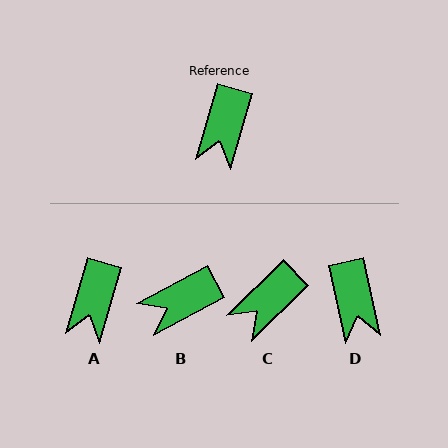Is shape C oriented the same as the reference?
No, it is off by about 30 degrees.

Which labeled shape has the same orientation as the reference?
A.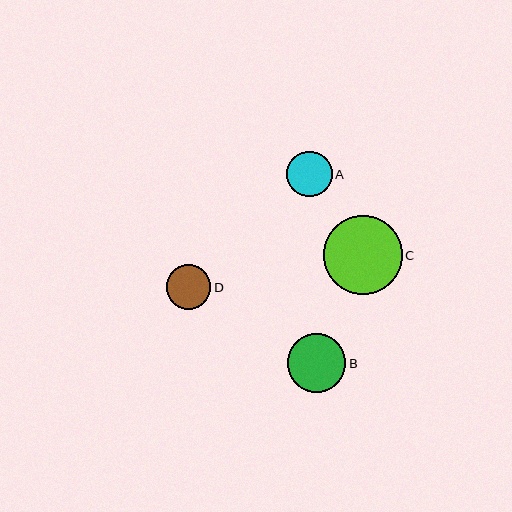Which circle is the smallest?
Circle D is the smallest with a size of approximately 45 pixels.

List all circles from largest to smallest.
From largest to smallest: C, B, A, D.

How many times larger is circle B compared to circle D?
Circle B is approximately 1.3 times the size of circle D.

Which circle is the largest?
Circle C is the largest with a size of approximately 79 pixels.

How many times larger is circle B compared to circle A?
Circle B is approximately 1.3 times the size of circle A.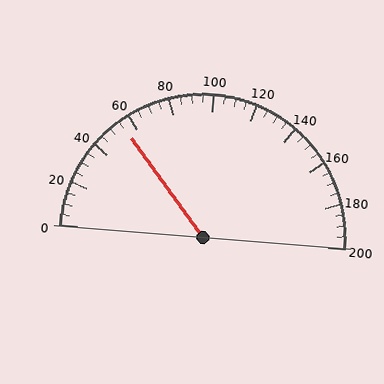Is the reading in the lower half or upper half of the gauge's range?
The reading is in the lower half of the range (0 to 200).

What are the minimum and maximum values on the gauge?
The gauge ranges from 0 to 200.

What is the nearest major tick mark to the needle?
The nearest major tick mark is 60.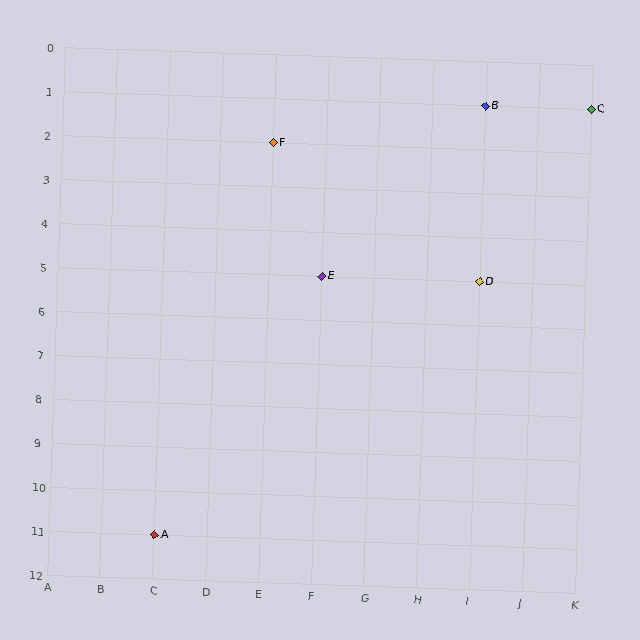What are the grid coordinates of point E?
Point E is at grid coordinates (F, 5).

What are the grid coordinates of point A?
Point A is at grid coordinates (C, 11).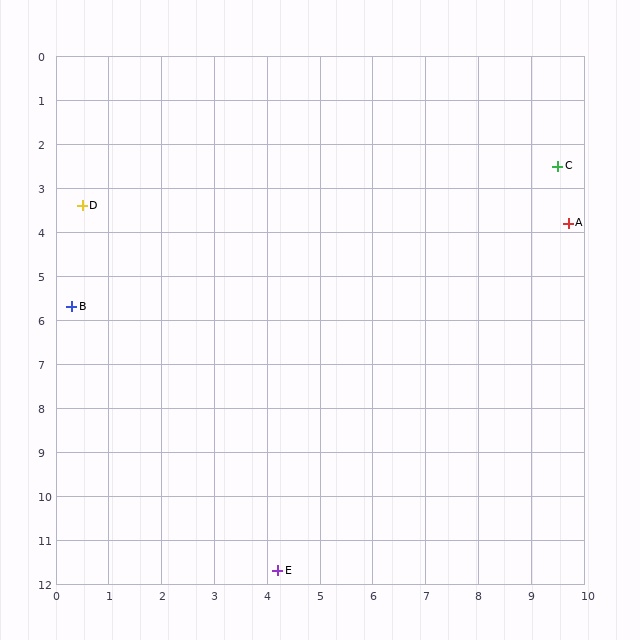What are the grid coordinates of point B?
Point B is at approximately (0.3, 5.7).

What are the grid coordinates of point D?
Point D is at approximately (0.5, 3.4).